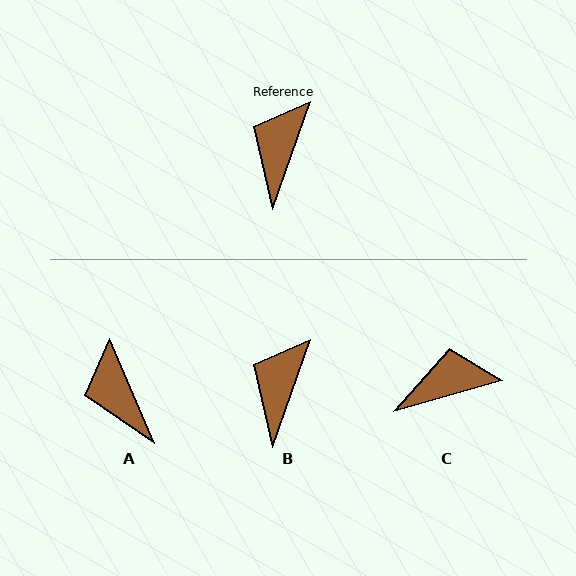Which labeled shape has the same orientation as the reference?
B.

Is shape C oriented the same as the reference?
No, it is off by about 55 degrees.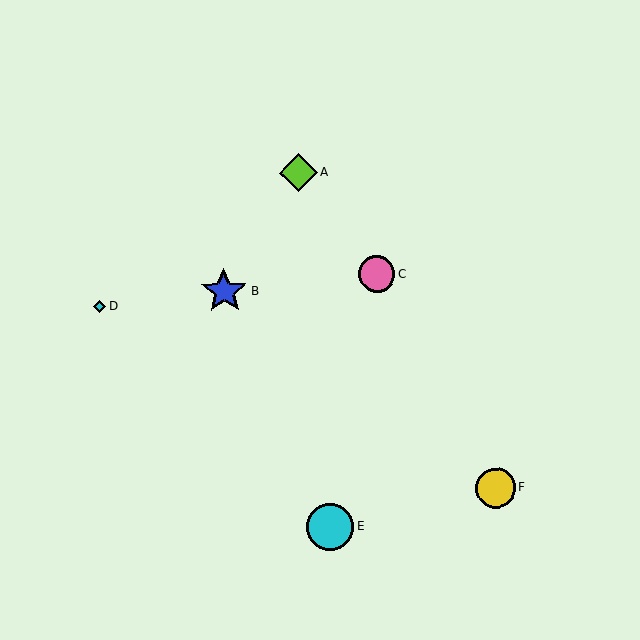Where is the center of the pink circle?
The center of the pink circle is at (377, 274).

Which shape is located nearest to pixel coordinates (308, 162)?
The lime diamond (labeled A) at (298, 173) is nearest to that location.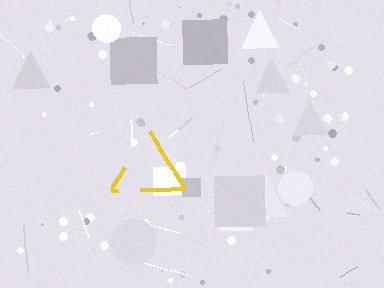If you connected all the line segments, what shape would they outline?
They would outline a triangle.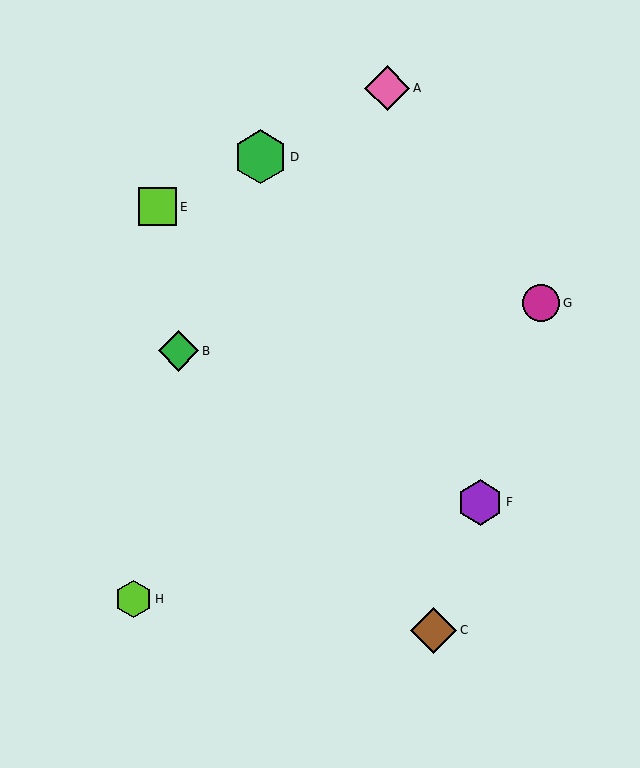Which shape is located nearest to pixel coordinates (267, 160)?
The green hexagon (labeled D) at (261, 157) is nearest to that location.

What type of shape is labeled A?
Shape A is a pink diamond.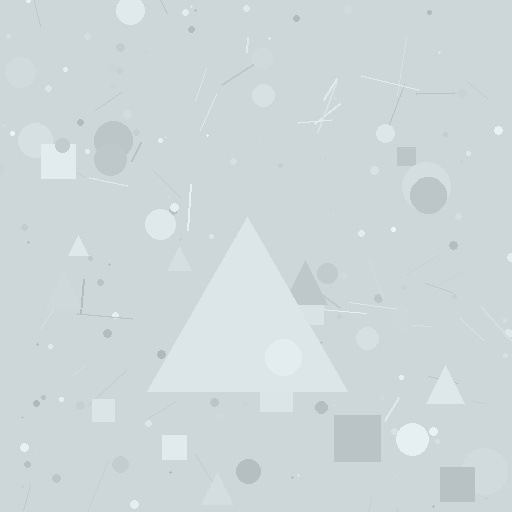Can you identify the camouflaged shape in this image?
The camouflaged shape is a triangle.